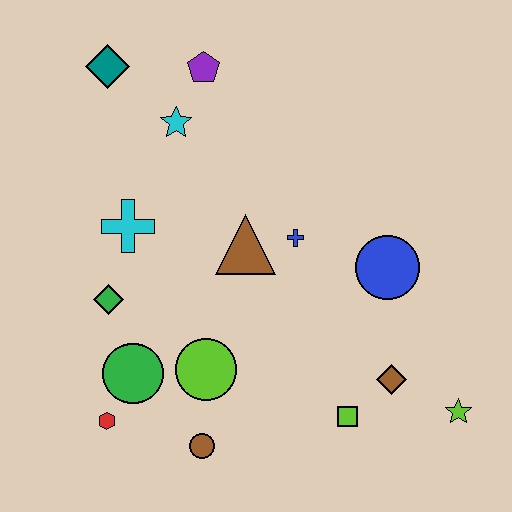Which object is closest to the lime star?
The brown diamond is closest to the lime star.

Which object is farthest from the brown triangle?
The lime star is farthest from the brown triangle.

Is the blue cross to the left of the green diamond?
No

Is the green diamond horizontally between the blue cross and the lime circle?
No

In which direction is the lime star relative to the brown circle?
The lime star is to the right of the brown circle.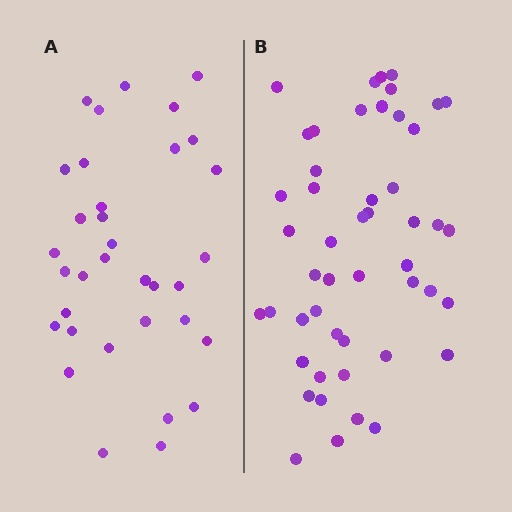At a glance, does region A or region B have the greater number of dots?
Region B (the right region) has more dots.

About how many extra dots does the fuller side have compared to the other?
Region B has approximately 15 more dots than region A.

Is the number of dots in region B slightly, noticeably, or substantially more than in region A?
Region B has noticeably more, but not dramatically so. The ratio is roughly 1.4 to 1.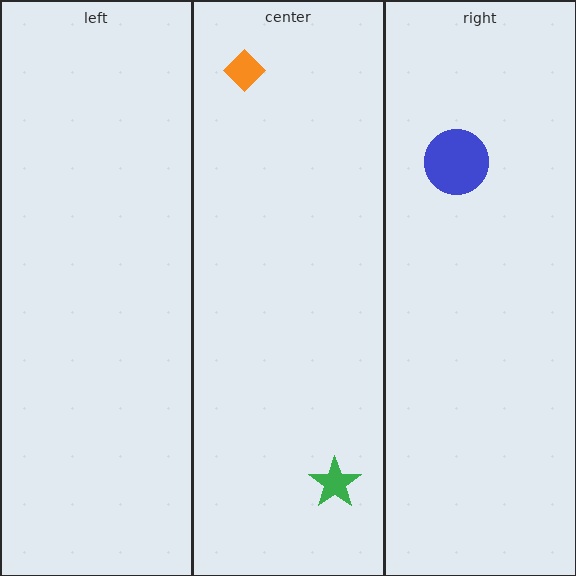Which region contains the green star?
The center region.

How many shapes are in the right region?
1.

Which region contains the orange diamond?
The center region.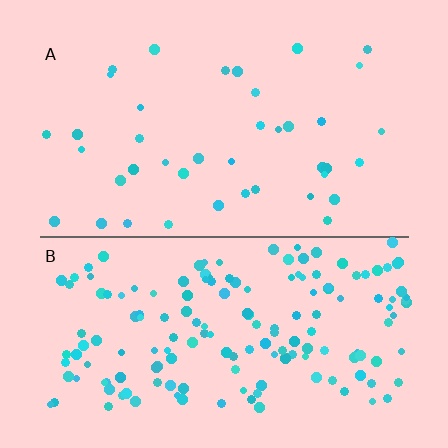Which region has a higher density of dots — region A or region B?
B (the bottom).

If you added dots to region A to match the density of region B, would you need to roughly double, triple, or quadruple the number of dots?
Approximately quadruple.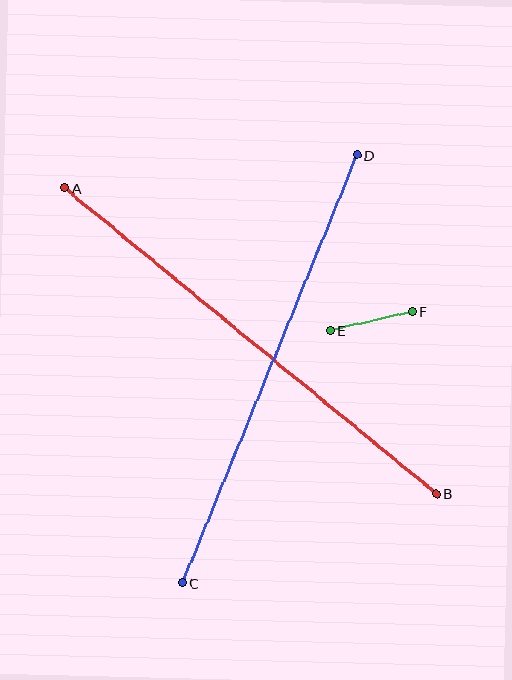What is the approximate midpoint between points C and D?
The midpoint is at approximately (269, 369) pixels.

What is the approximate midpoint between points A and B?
The midpoint is at approximately (251, 341) pixels.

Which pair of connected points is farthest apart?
Points A and B are farthest apart.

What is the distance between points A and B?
The distance is approximately 482 pixels.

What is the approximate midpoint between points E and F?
The midpoint is at approximately (371, 321) pixels.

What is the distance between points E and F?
The distance is approximately 84 pixels.